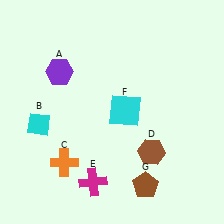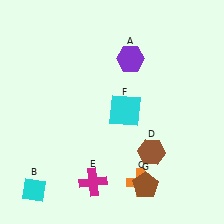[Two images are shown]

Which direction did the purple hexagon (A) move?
The purple hexagon (A) moved right.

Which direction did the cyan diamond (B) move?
The cyan diamond (B) moved down.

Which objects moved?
The objects that moved are: the purple hexagon (A), the cyan diamond (B), the orange cross (C).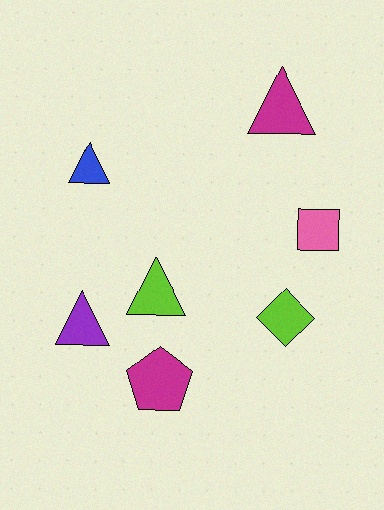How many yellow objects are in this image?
There are no yellow objects.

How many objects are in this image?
There are 7 objects.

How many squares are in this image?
There is 1 square.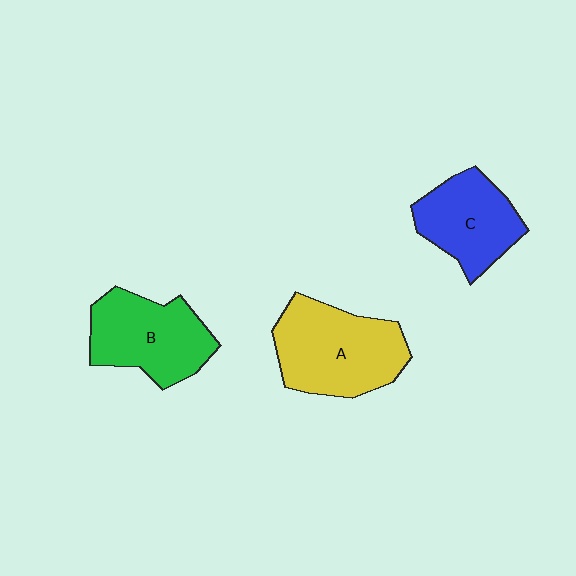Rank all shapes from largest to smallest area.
From largest to smallest: A (yellow), B (green), C (blue).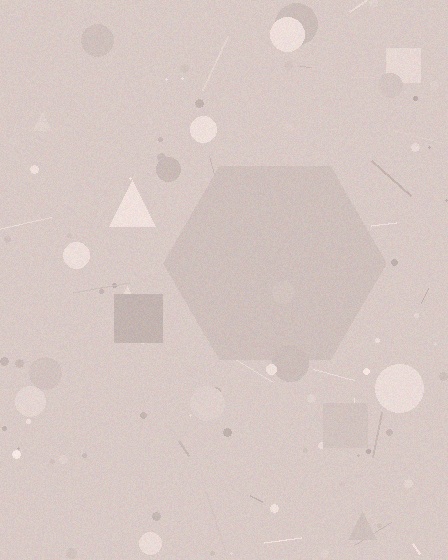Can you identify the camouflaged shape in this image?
The camouflaged shape is a hexagon.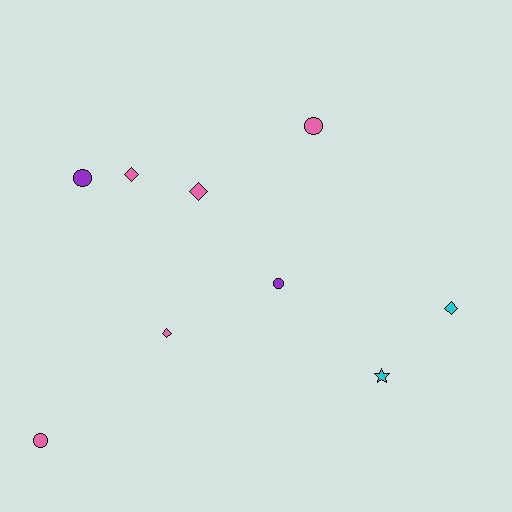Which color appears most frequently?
Pink, with 5 objects.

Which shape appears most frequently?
Diamond, with 4 objects.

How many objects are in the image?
There are 9 objects.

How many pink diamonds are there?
There are 3 pink diamonds.